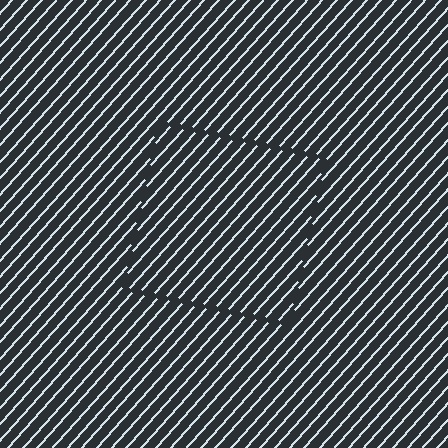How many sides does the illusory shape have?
4 sides — the line-ends trace a square.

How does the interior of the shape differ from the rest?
The interior of the shape contains the same grating, shifted by half a period — the contour is defined by the phase discontinuity where line-ends from the inner and outer gratings abut.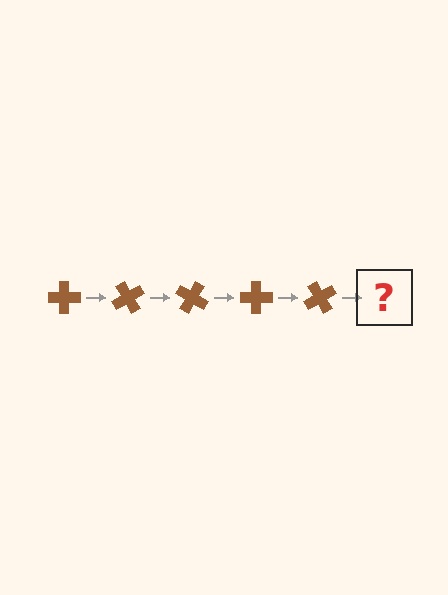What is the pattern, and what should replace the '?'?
The pattern is that the cross rotates 60 degrees each step. The '?' should be a brown cross rotated 300 degrees.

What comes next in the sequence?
The next element should be a brown cross rotated 300 degrees.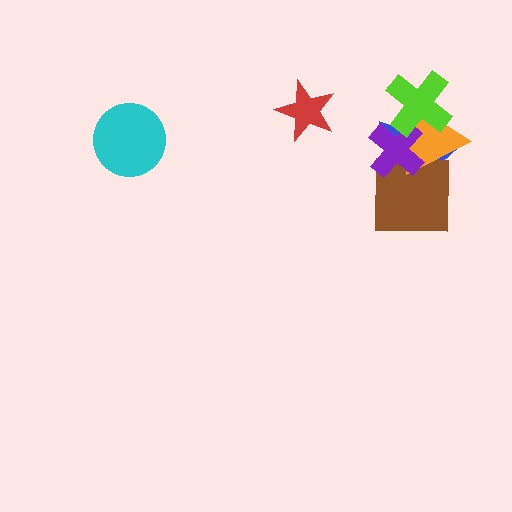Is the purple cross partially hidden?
Yes, it is partially covered by another shape.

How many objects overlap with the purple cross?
4 objects overlap with the purple cross.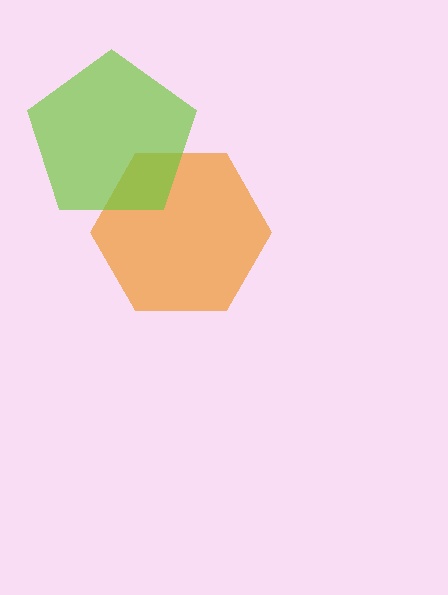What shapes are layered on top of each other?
The layered shapes are: an orange hexagon, a lime pentagon.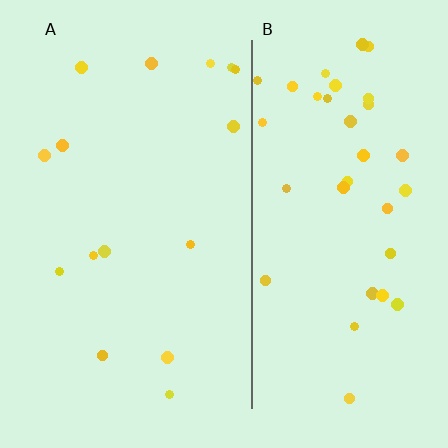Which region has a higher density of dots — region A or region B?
B (the right).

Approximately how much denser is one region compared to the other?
Approximately 2.4× — region B over region A.